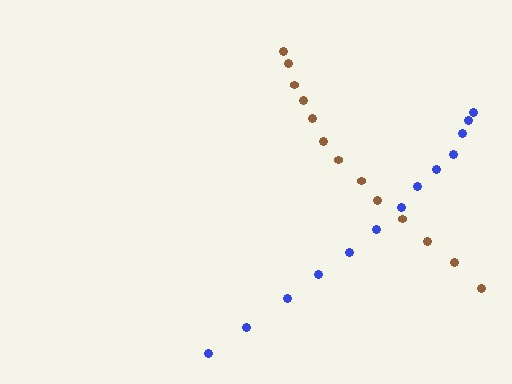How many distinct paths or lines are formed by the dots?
There are 2 distinct paths.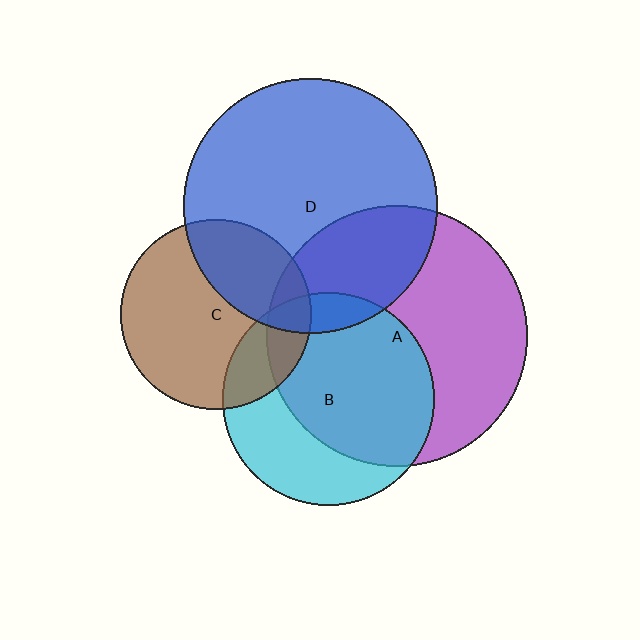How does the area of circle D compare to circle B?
Approximately 1.4 times.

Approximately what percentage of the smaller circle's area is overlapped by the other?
Approximately 30%.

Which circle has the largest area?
Circle A (purple).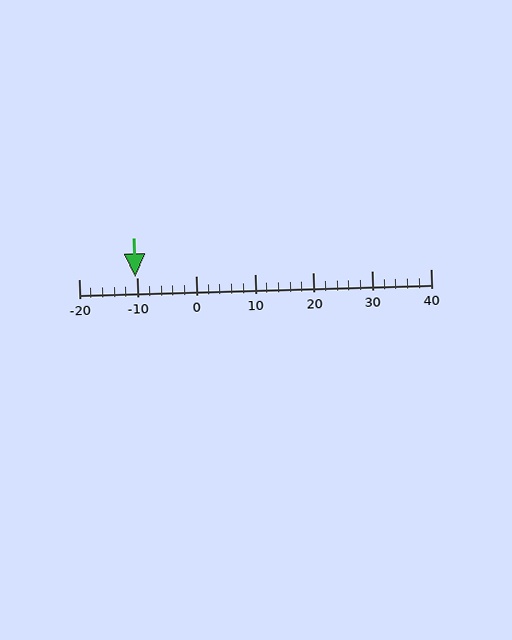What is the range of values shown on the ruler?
The ruler shows values from -20 to 40.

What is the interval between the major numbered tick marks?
The major tick marks are spaced 10 units apart.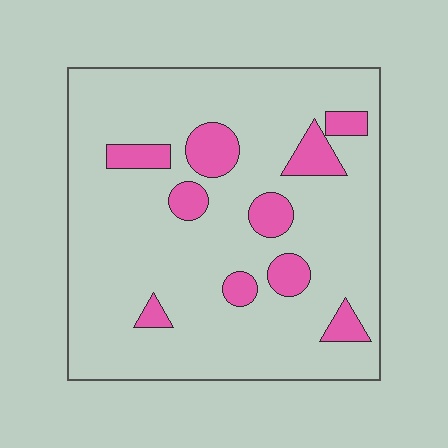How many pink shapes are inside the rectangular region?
10.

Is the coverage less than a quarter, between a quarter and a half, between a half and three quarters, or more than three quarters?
Less than a quarter.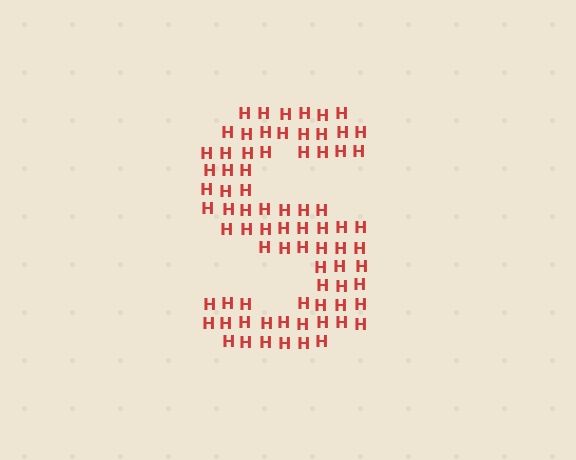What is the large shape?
The large shape is the letter S.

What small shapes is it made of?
It is made of small letter H's.